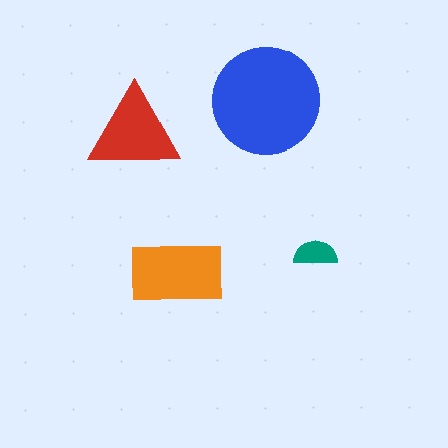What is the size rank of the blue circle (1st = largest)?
1st.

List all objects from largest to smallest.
The blue circle, the orange rectangle, the red triangle, the teal semicircle.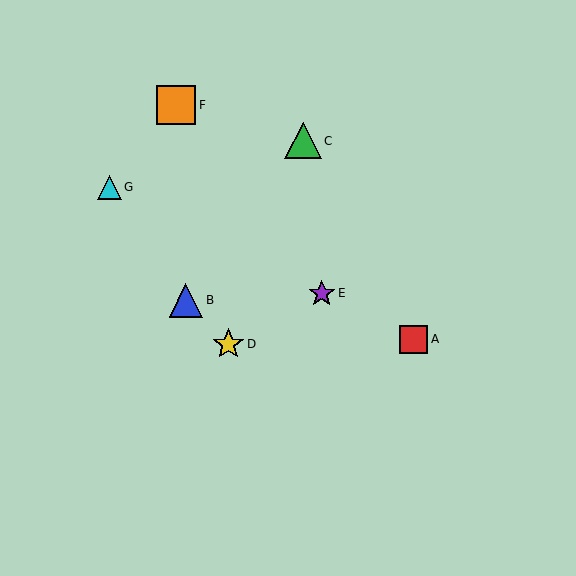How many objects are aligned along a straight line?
3 objects (A, E, G) are aligned along a straight line.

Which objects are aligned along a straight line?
Objects A, E, G are aligned along a straight line.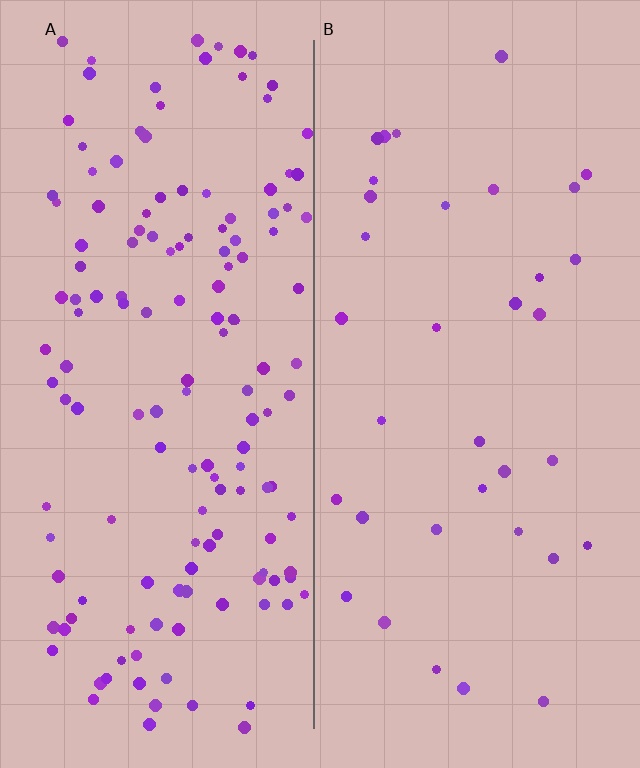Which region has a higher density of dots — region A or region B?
A (the left).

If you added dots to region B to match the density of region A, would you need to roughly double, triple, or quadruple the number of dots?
Approximately quadruple.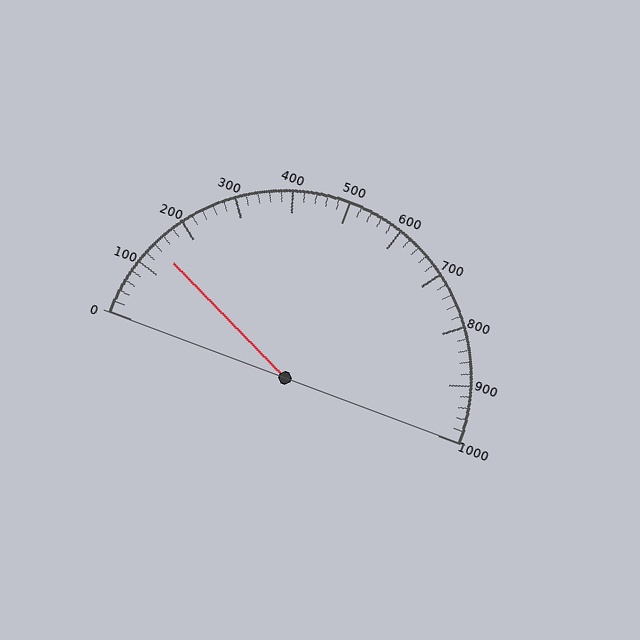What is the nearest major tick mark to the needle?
The nearest major tick mark is 100.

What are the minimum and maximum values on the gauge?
The gauge ranges from 0 to 1000.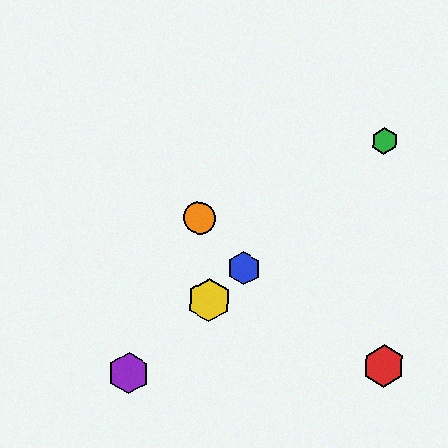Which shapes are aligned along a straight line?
The blue hexagon, the green hexagon, the yellow hexagon, the purple hexagon are aligned along a straight line.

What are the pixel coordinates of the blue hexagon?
The blue hexagon is at (244, 268).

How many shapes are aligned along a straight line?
4 shapes (the blue hexagon, the green hexagon, the yellow hexagon, the purple hexagon) are aligned along a straight line.